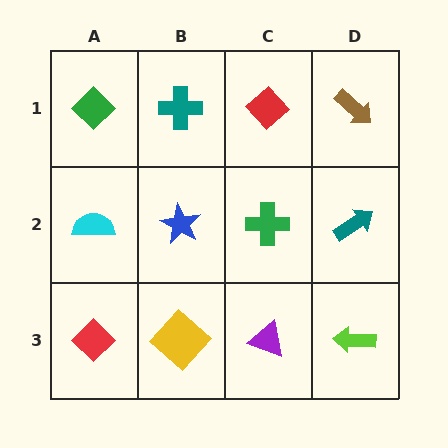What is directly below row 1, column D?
A teal arrow.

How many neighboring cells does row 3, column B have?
3.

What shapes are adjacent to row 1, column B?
A blue star (row 2, column B), a green diamond (row 1, column A), a red diamond (row 1, column C).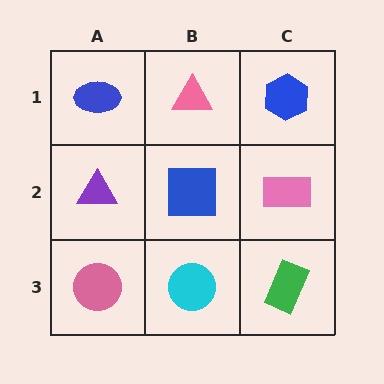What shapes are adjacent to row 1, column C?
A pink rectangle (row 2, column C), a pink triangle (row 1, column B).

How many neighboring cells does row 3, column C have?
2.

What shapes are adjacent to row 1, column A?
A purple triangle (row 2, column A), a pink triangle (row 1, column B).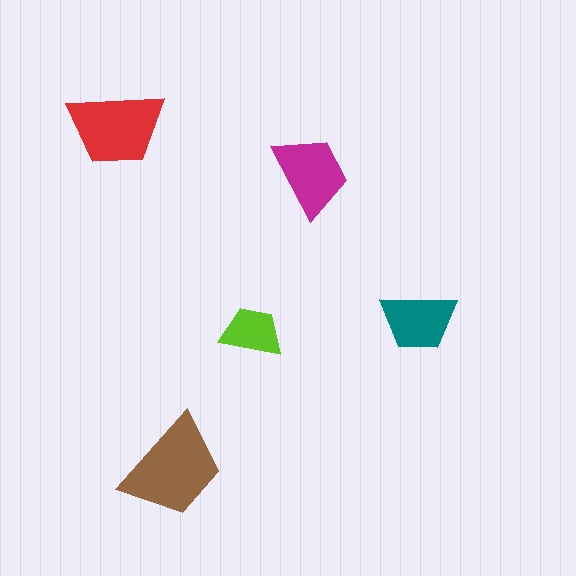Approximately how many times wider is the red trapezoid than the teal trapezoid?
About 1.5 times wider.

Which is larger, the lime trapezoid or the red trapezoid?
The red one.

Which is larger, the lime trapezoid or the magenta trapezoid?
The magenta one.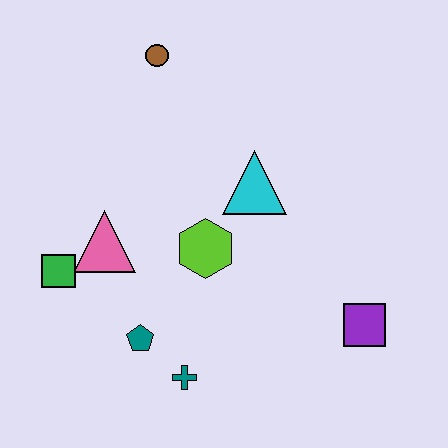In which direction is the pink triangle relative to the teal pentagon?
The pink triangle is above the teal pentagon.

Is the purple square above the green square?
No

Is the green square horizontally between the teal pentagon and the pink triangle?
No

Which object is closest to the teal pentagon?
The teal cross is closest to the teal pentagon.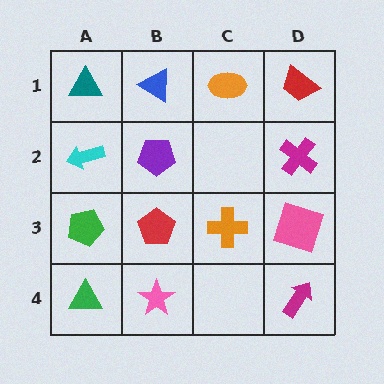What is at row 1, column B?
A blue triangle.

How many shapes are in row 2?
3 shapes.